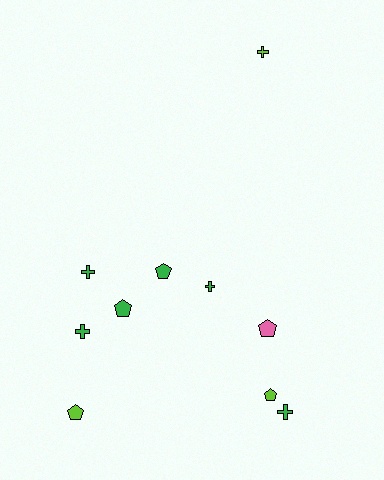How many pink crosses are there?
There are no pink crosses.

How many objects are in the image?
There are 10 objects.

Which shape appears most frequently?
Pentagon, with 5 objects.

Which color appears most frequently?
Green, with 6 objects.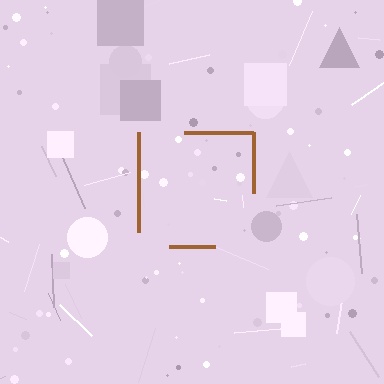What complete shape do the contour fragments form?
The contour fragments form a square.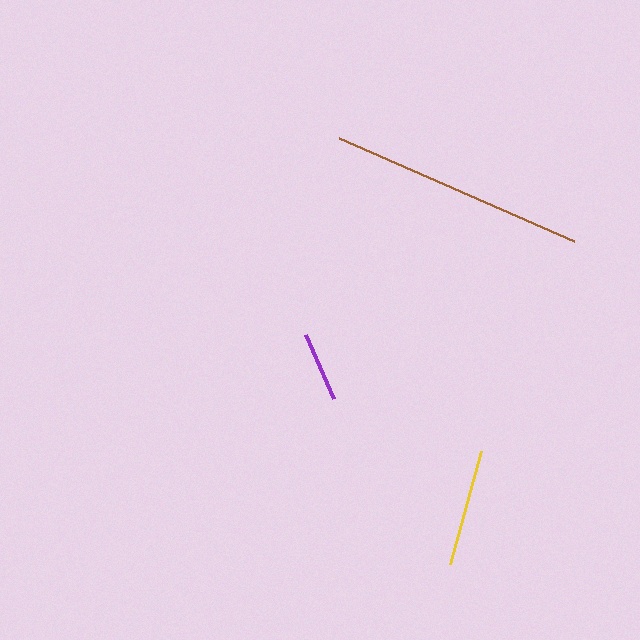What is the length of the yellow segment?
The yellow segment is approximately 117 pixels long.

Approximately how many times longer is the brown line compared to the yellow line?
The brown line is approximately 2.2 times the length of the yellow line.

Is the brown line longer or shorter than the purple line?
The brown line is longer than the purple line.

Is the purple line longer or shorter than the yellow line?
The yellow line is longer than the purple line.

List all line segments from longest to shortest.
From longest to shortest: brown, yellow, purple.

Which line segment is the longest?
The brown line is the longest at approximately 256 pixels.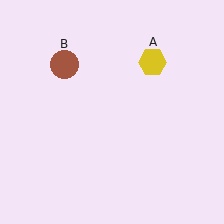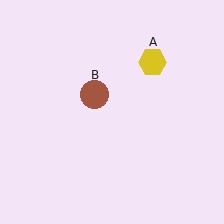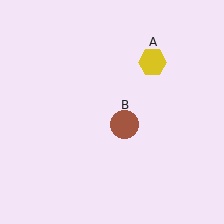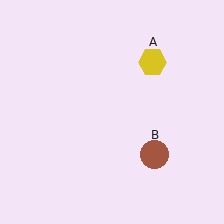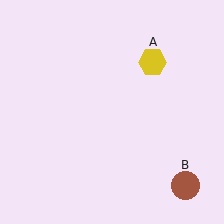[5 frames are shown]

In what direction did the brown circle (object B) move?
The brown circle (object B) moved down and to the right.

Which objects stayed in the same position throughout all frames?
Yellow hexagon (object A) remained stationary.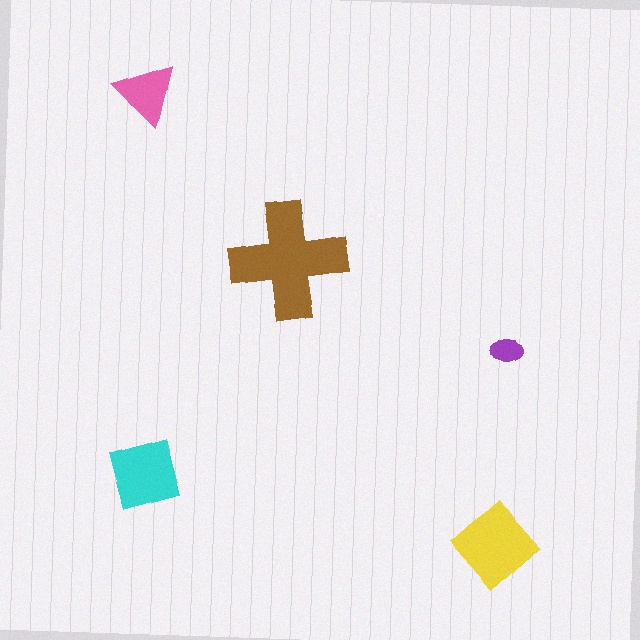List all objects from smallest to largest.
The purple ellipse, the pink triangle, the cyan square, the yellow diamond, the brown cross.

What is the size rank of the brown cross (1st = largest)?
1st.